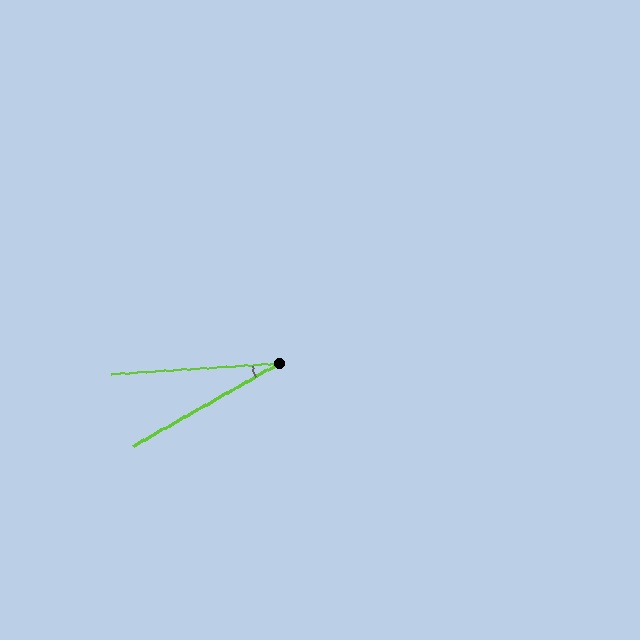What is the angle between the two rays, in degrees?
Approximately 26 degrees.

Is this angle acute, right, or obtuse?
It is acute.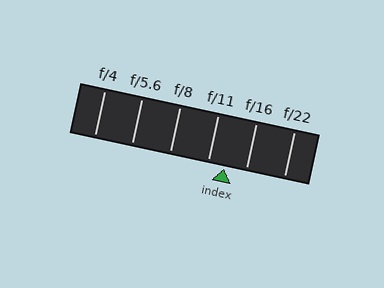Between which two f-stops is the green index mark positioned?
The index mark is between f/11 and f/16.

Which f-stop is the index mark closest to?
The index mark is closest to f/11.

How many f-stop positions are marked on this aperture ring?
There are 6 f-stop positions marked.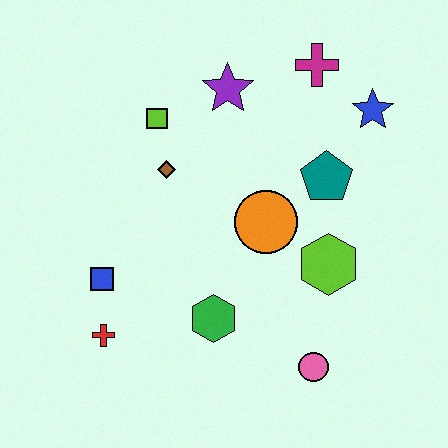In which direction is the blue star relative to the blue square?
The blue star is to the right of the blue square.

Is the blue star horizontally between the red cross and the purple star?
No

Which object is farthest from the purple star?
The pink circle is farthest from the purple star.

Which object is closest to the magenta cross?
The blue star is closest to the magenta cross.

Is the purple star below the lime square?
No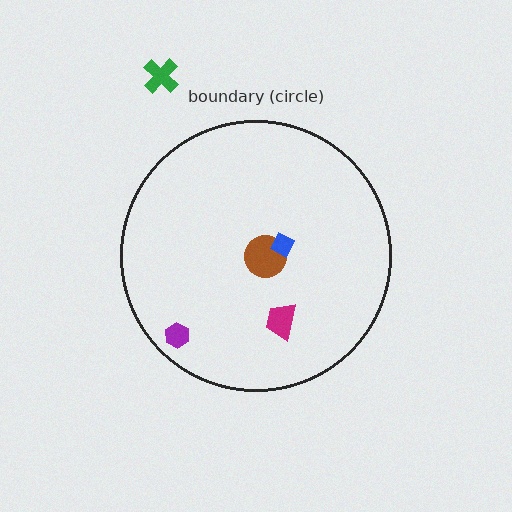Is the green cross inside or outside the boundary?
Outside.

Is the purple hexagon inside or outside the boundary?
Inside.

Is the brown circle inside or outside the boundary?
Inside.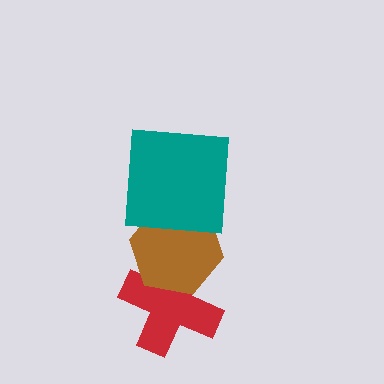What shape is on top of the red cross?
The brown hexagon is on top of the red cross.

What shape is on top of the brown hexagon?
The teal square is on top of the brown hexagon.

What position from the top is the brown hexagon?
The brown hexagon is 2nd from the top.